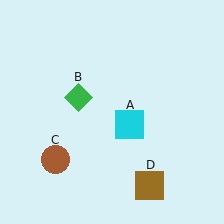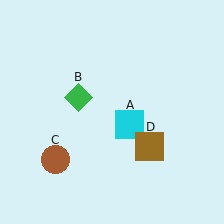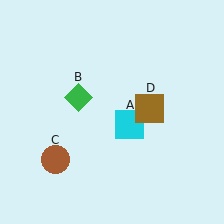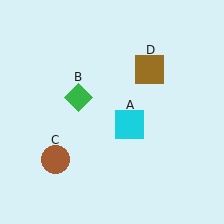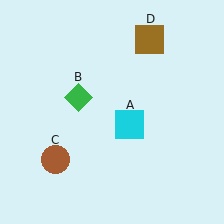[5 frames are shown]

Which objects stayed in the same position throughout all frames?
Cyan square (object A) and green diamond (object B) and brown circle (object C) remained stationary.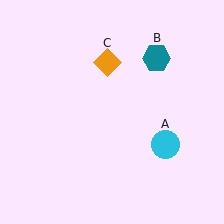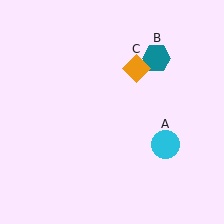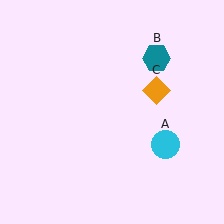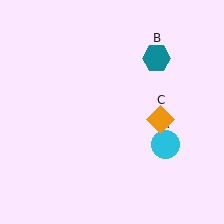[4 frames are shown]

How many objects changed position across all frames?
1 object changed position: orange diamond (object C).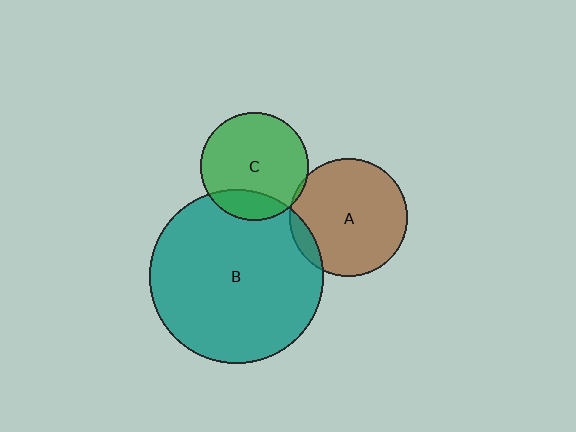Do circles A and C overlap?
Yes.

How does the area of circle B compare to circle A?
Approximately 2.2 times.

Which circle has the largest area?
Circle B (teal).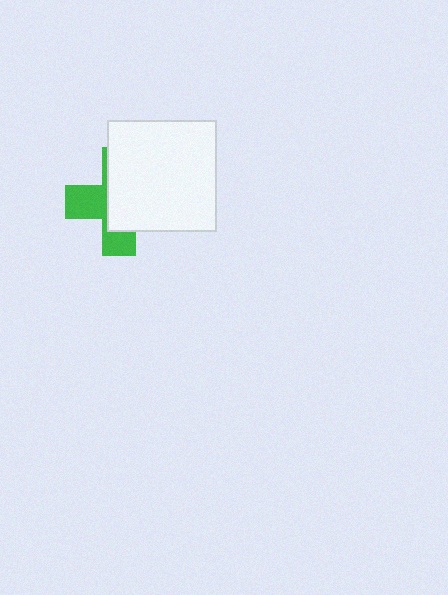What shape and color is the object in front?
The object in front is a white rectangle.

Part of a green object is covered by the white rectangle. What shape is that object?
It is a cross.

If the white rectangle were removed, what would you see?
You would see the complete green cross.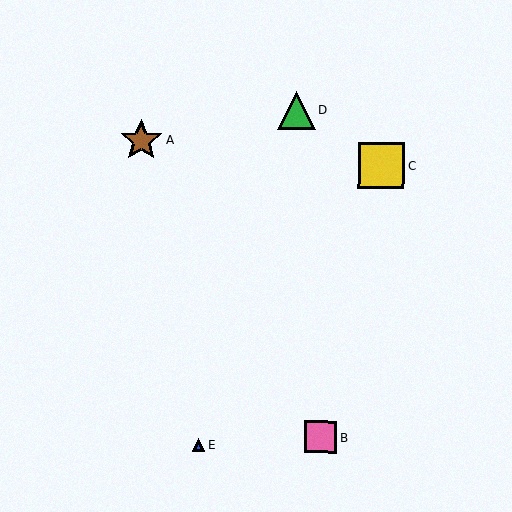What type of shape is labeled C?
Shape C is a yellow square.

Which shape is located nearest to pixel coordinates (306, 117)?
The green triangle (labeled D) at (296, 111) is nearest to that location.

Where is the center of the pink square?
The center of the pink square is at (321, 437).